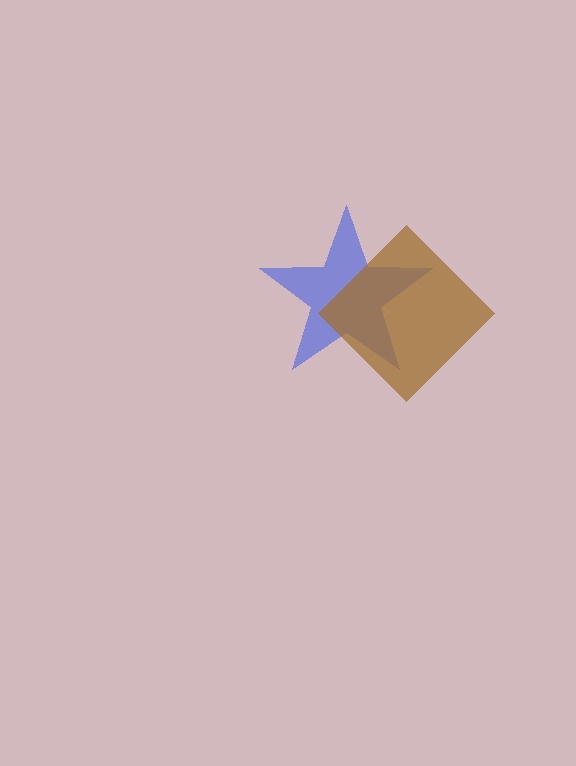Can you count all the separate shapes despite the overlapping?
Yes, there are 2 separate shapes.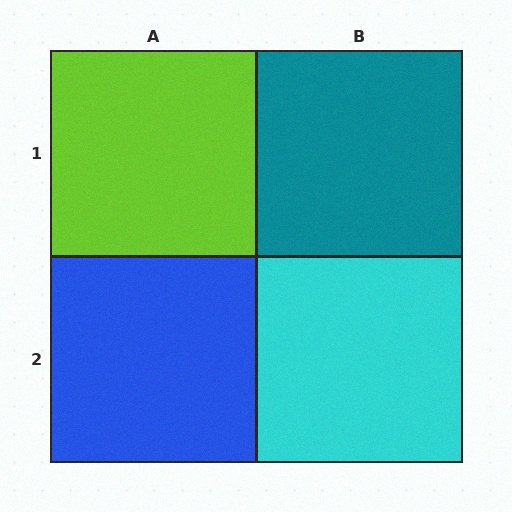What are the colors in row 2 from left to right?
Blue, cyan.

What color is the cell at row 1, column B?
Teal.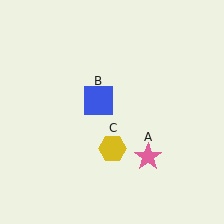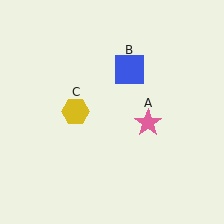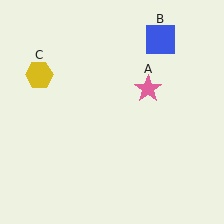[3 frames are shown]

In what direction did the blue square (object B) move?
The blue square (object B) moved up and to the right.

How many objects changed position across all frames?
3 objects changed position: pink star (object A), blue square (object B), yellow hexagon (object C).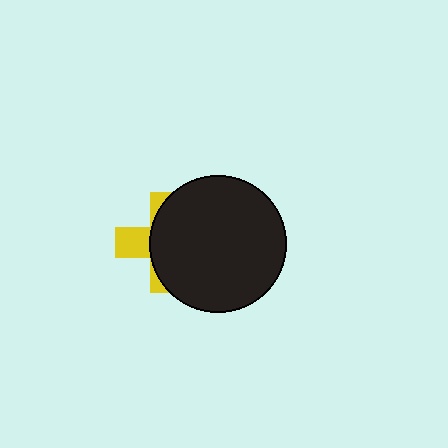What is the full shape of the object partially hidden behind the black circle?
The partially hidden object is a yellow cross.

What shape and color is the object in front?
The object in front is a black circle.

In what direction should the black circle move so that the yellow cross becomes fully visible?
The black circle should move right. That is the shortest direction to clear the overlap and leave the yellow cross fully visible.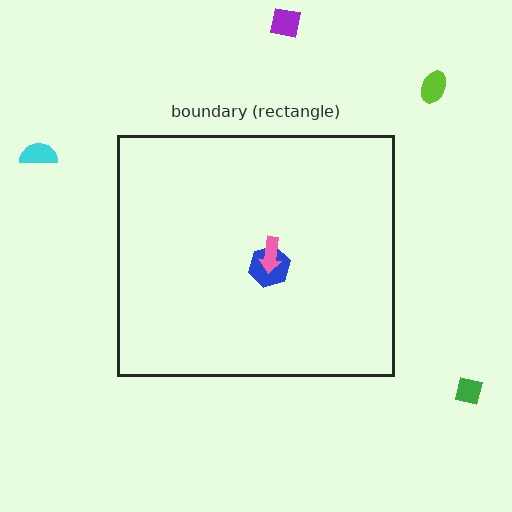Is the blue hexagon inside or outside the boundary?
Inside.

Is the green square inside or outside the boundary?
Outside.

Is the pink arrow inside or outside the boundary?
Inside.